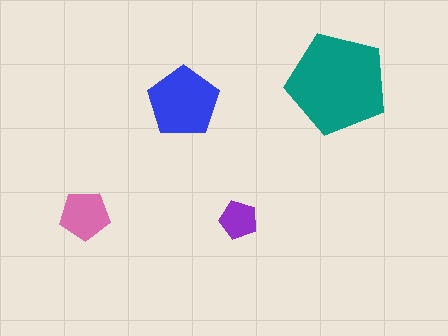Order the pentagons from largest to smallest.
the teal one, the blue one, the pink one, the purple one.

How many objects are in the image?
There are 4 objects in the image.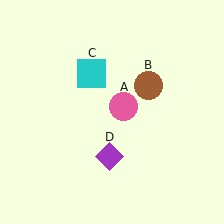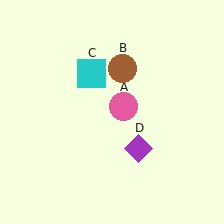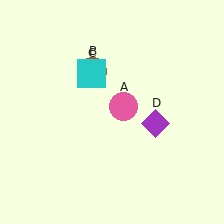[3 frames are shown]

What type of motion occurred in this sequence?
The brown circle (object B), purple diamond (object D) rotated counterclockwise around the center of the scene.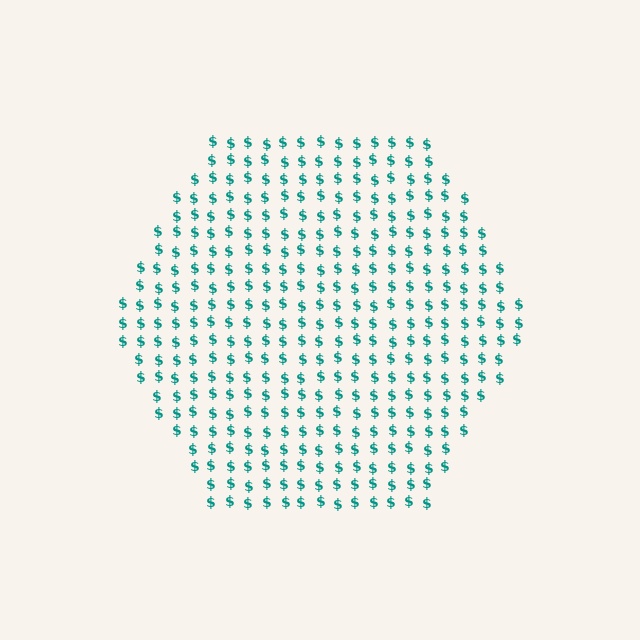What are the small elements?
The small elements are dollar signs.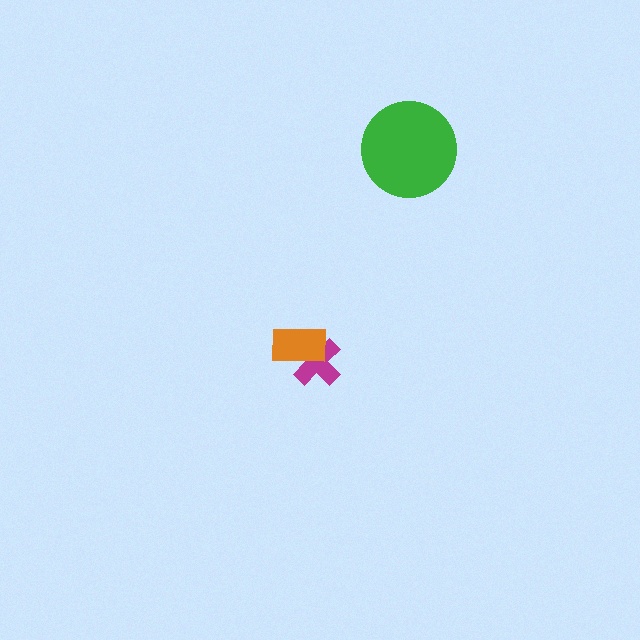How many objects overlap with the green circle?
0 objects overlap with the green circle.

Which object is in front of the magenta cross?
The orange rectangle is in front of the magenta cross.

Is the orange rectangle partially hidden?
No, no other shape covers it.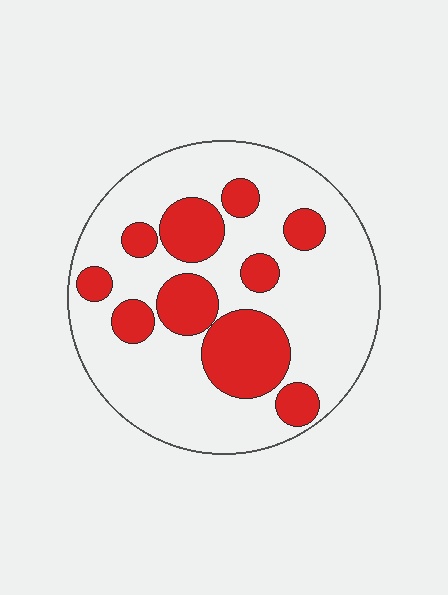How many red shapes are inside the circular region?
10.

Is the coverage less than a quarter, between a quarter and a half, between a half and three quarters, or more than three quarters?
Between a quarter and a half.